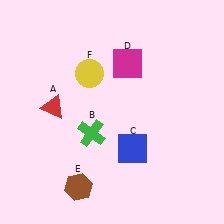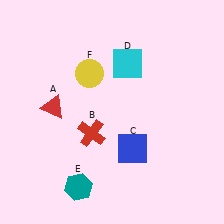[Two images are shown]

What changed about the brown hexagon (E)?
In Image 1, E is brown. In Image 2, it changed to teal.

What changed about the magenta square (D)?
In Image 1, D is magenta. In Image 2, it changed to cyan.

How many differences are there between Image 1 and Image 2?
There are 3 differences between the two images.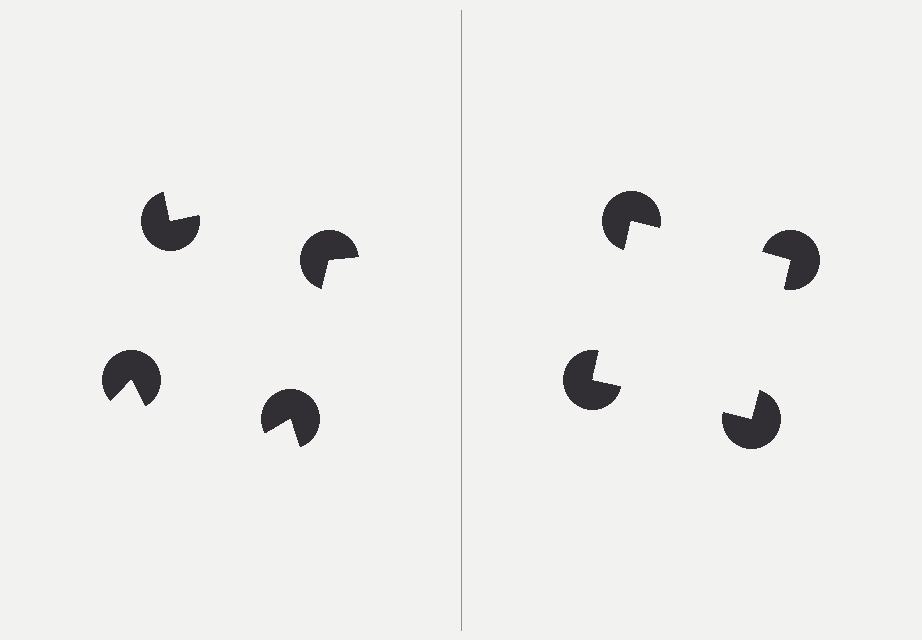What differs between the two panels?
The pac-man discs are positioned identically on both sides; only the wedge orientations differ. On the right they align to a square; on the left they are misaligned.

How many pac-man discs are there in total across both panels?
8 — 4 on each side.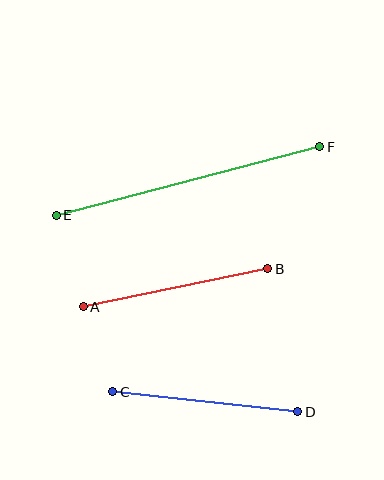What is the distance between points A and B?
The distance is approximately 189 pixels.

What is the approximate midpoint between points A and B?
The midpoint is at approximately (176, 288) pixels.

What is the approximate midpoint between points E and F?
The midpoint is at approximately (188, 181) pixels.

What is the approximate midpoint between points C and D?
The midpoint is at approximately (205, 402) pixels.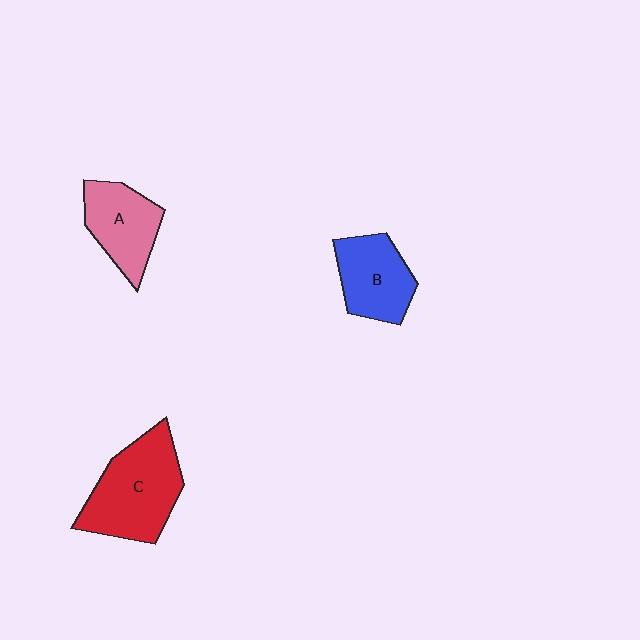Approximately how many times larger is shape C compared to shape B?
Approximately 1.4 times.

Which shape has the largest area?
Shape C (red).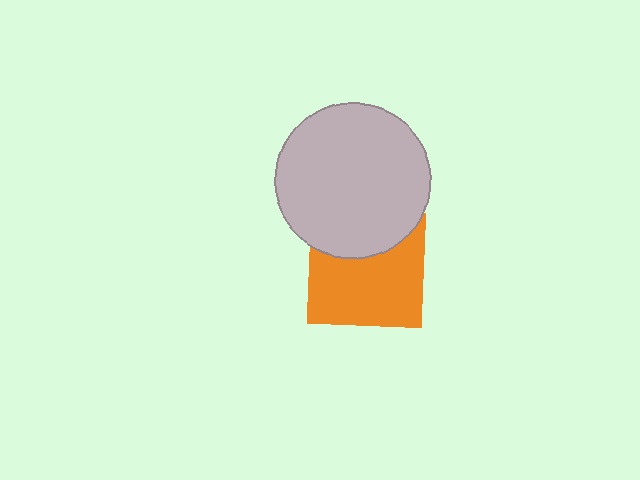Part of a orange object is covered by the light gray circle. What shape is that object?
It is a square.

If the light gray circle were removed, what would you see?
You would see the complete orange square.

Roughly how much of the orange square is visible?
Most of it is visible (roughly 67%).